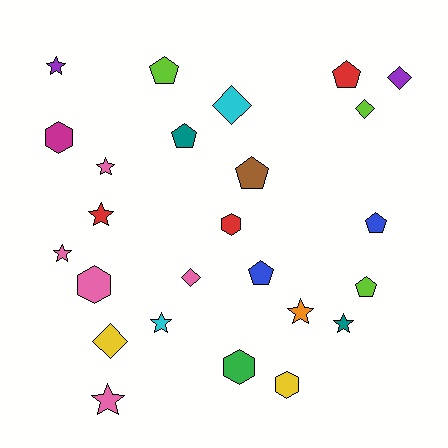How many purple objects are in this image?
There are 2 purple objects.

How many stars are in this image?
There are 8 stars.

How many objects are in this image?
There are 25 objects.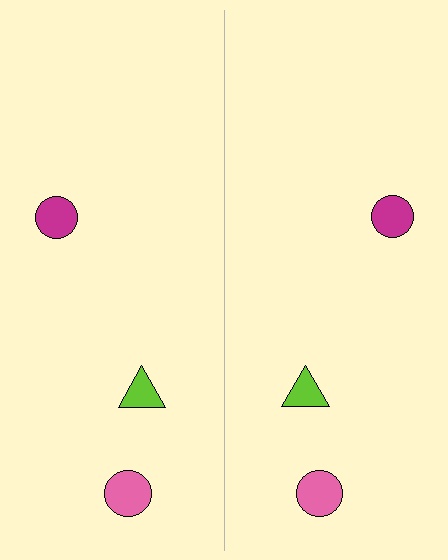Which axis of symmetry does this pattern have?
The pattern has a vertical axis of symmetry running through the center of the image.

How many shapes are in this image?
There are 6 shapes in this image.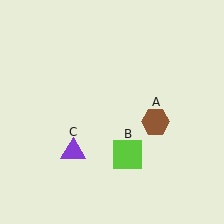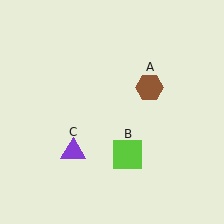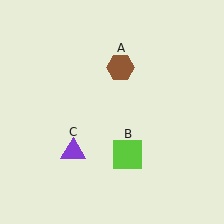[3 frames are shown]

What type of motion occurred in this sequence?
The brown hexagon (object A) rotated counterclockwise around the center of the scene.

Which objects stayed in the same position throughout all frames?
Lime square (object B) and purple triangle (object C) remained stationary.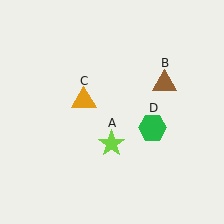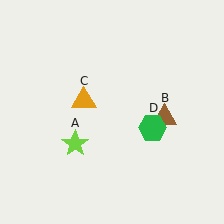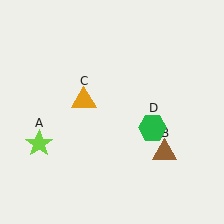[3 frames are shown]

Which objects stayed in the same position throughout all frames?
Orange triangle (object C) and green hexagon (object D) remained stationary.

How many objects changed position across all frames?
2 objects changed position: lime star (object A), brown triangle (object B).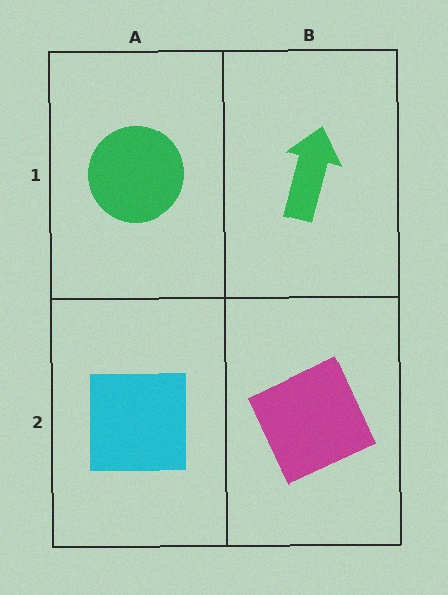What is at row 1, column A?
A green circle.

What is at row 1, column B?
A green arrow.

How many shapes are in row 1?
2 shapes.